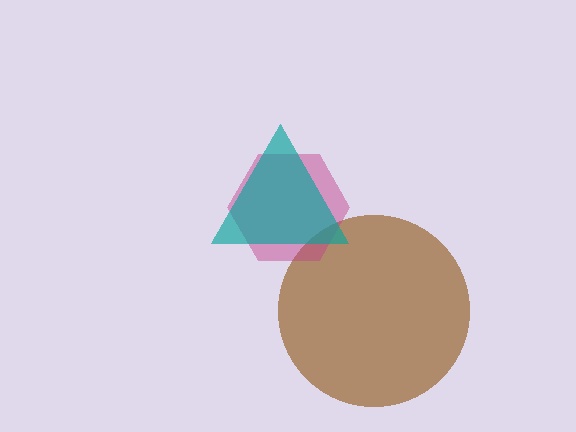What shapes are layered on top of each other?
The layered shapes are: a brown circle, a magenta hexagon, a teal triangle.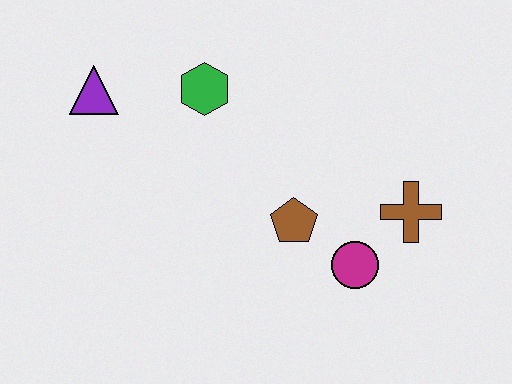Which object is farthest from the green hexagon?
The brown cross is farthest from the green hexagon.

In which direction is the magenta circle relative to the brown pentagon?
The magenta circle is to the right of the brown pentagon.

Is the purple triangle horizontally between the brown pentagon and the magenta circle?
No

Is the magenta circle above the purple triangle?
No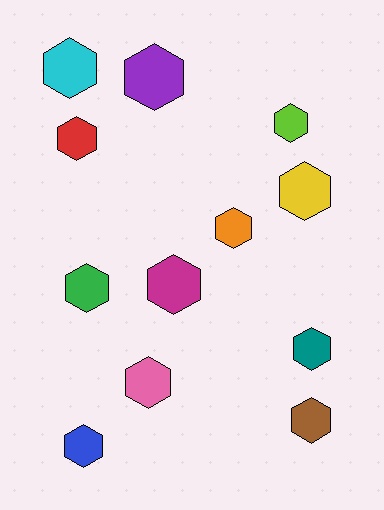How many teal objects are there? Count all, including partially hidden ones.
There is 1 teal object.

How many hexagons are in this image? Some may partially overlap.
There are 12 hexagons.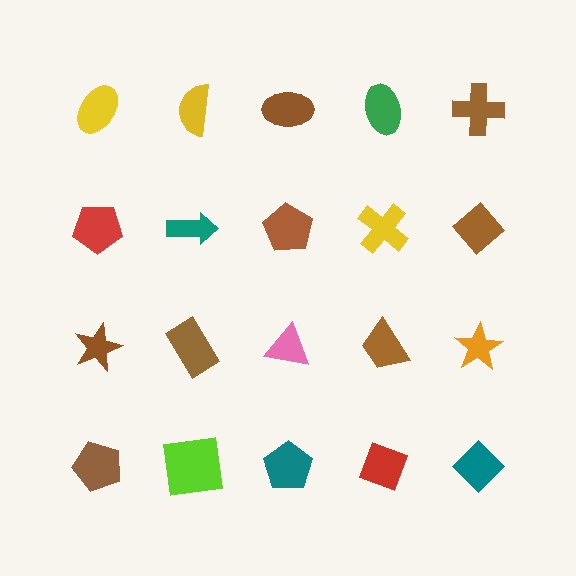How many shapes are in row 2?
5 shapes.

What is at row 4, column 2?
A lime square.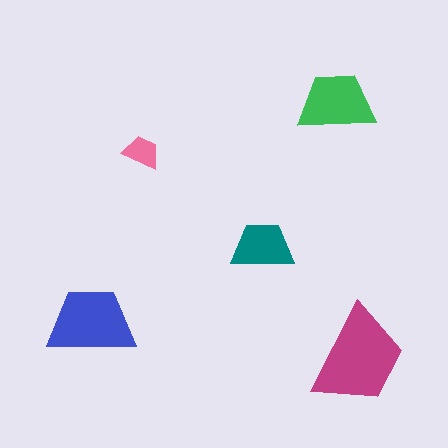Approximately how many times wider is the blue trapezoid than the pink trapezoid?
About 2.5 times wider.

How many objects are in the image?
There are 5 objects in the image.